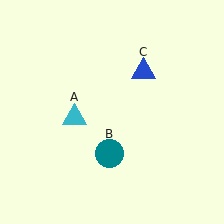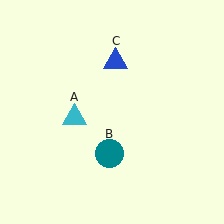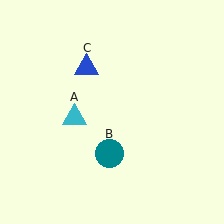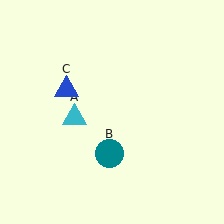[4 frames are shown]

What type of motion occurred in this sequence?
The blue triangle (object C) rotated counterclockwise around the center of the scene.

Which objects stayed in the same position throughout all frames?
Cyan triangle (object A) and teal circle (object B) remained stationary.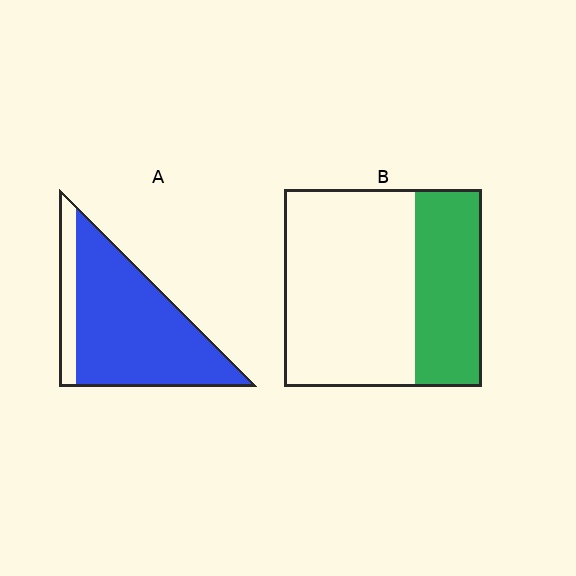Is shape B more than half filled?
No.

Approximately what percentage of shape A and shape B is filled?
A is approximately 85% and B is approximately 35%.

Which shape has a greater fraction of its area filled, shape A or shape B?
Shape A.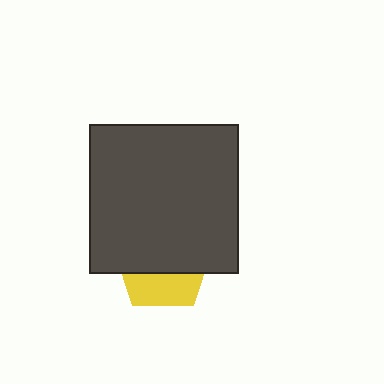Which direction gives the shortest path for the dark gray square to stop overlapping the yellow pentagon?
Moving up gives the shortest separation.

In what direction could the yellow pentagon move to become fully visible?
The yellow pentagon could move down. That would shift it out from behind the dark gray square entirely.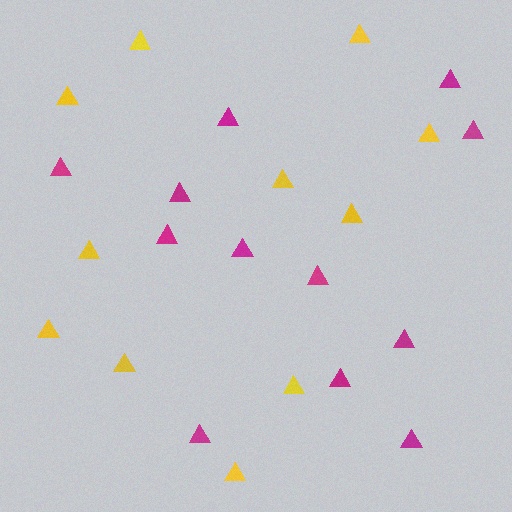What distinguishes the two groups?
There are 2 groups: one group of magenta triangles (12) and one group of yellow triangles (11).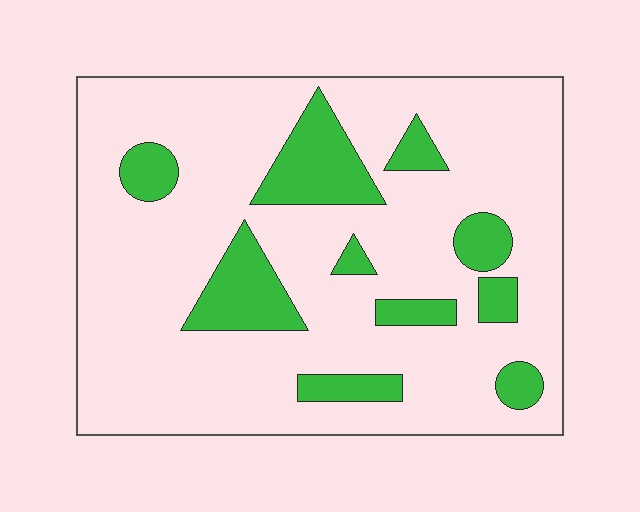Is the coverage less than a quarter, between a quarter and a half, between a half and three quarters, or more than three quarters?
Less than a quarter.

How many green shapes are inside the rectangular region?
10.